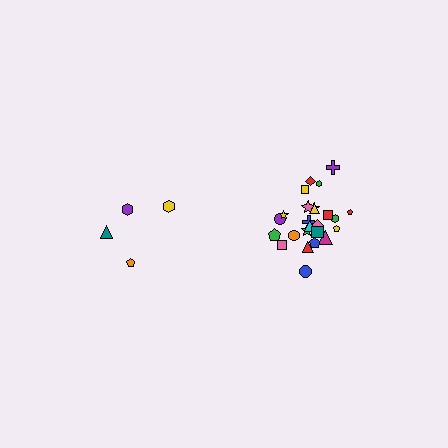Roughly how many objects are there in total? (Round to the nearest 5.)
Roughly 30 objects in total.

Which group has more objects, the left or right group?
The right group.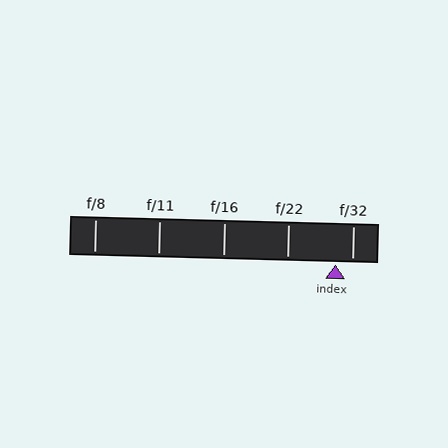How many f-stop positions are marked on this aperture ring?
There are 5 f-stop positions marked.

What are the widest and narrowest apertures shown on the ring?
The widest aperture shown is f/8 and the narrowest is f/32.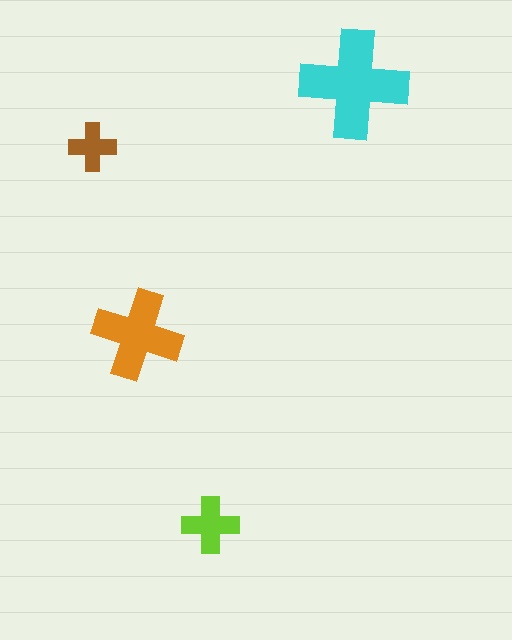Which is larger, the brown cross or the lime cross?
The lime one.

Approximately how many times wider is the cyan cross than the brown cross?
About 2.5 times wider.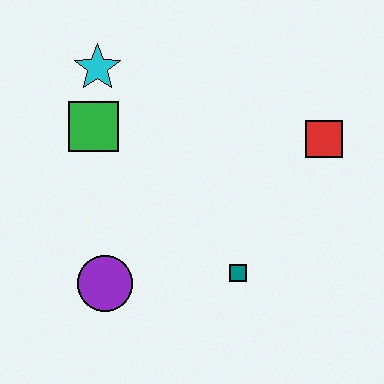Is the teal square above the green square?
No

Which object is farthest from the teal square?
The cyan star is farthest from the teal square.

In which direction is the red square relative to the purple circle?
The red square is to the right of the purple circle.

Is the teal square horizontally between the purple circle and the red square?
Yes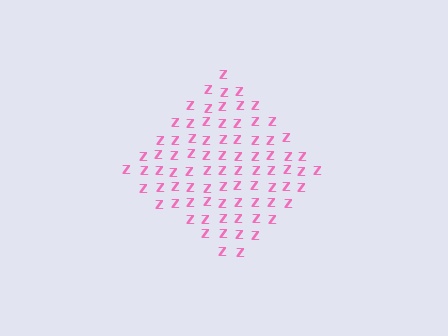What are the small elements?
The small elements are letter Z's.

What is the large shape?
The large shape is a diamond.